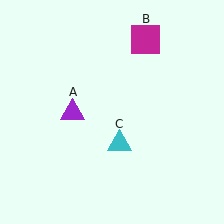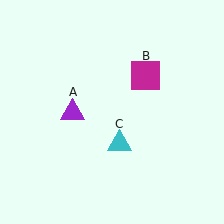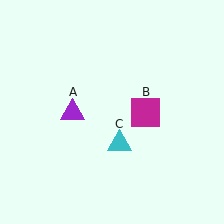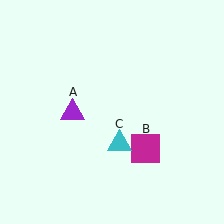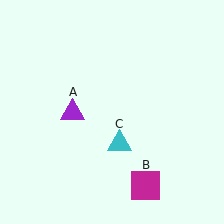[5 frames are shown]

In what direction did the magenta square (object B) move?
The magenta square (object B) moved down.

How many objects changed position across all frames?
1 object changed position: magenta square (object B).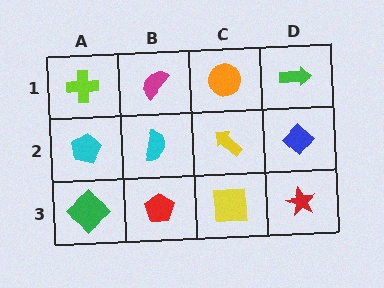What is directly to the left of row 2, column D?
A yellow arrow.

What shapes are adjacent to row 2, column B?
A magenta semicircle (row 1, column B), a red pentagon (row 3, column B), a cyan pentagon (row 2, column A), a yellow arrow (row 2, column C).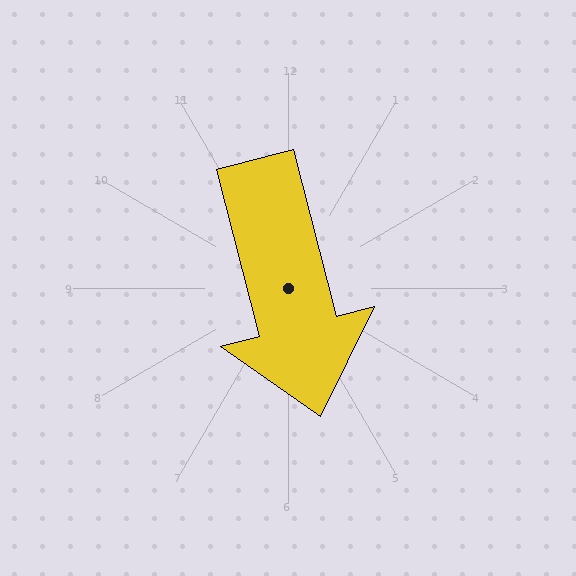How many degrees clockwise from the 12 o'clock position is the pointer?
Approximately 166 degrees.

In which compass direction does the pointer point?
South.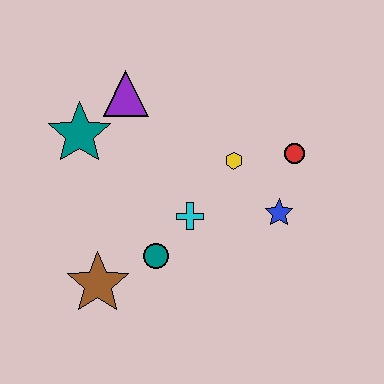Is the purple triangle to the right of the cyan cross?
No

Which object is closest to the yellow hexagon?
The red circle is closest to the yellow hexagon.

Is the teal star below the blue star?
No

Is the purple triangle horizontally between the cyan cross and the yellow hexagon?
No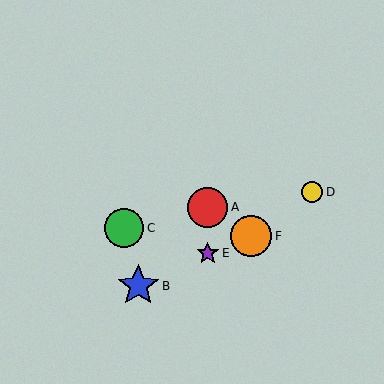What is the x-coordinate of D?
Object D is at x≈312.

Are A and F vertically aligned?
No, A is at x≈208 and F is at x≈251.